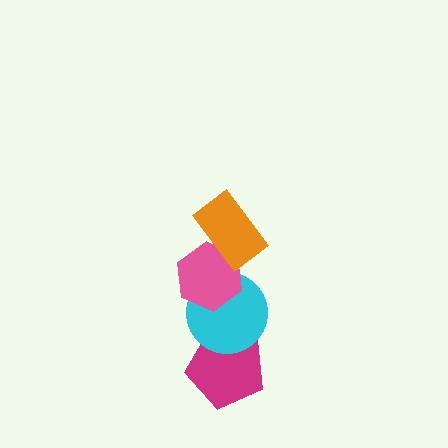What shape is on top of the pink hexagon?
The orange rectangle is on top of the pink hexagon.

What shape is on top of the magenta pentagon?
The cyan circle is on top of the magenta pentagon.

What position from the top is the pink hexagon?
The pink hexagon is 2nd from the top.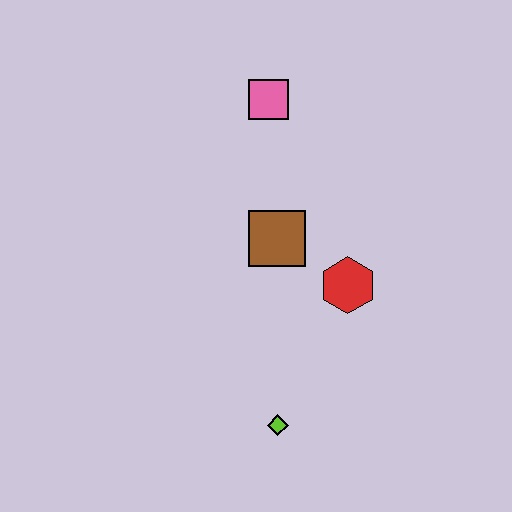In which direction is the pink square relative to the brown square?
The pink square is above the brown square.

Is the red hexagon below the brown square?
Yes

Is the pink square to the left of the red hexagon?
Yes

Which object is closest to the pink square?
The brown square is closest to the pink square.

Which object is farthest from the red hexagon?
The pink square is farthest from the red hexagon.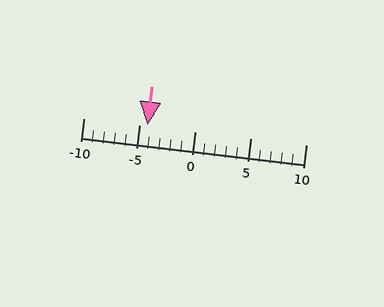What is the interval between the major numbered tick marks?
The major tick marks are spaced 5 units apart.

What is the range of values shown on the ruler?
The ruler shows values from -10 to 10.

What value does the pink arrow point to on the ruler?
The pink arrow points to approximately -4.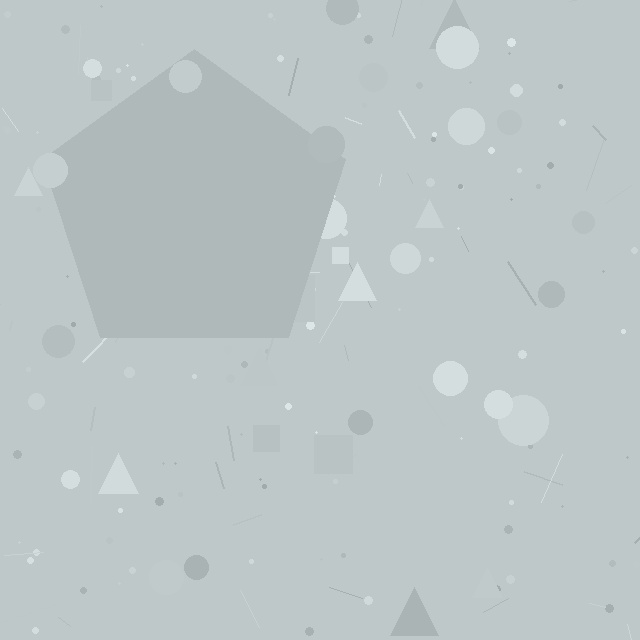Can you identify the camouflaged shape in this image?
The camouflaged shape is a pentagon.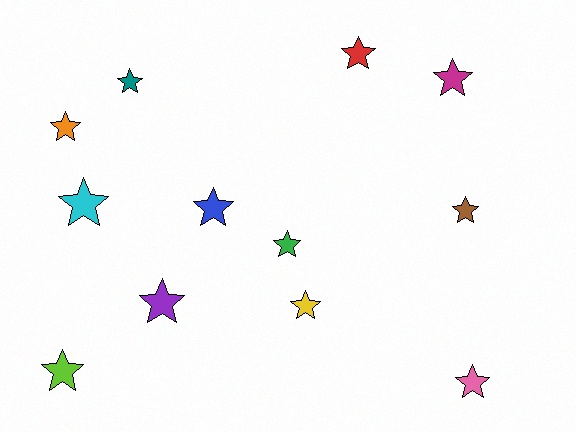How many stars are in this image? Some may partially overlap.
There are 12 stars.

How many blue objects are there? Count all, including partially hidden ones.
There is 1 blue object.